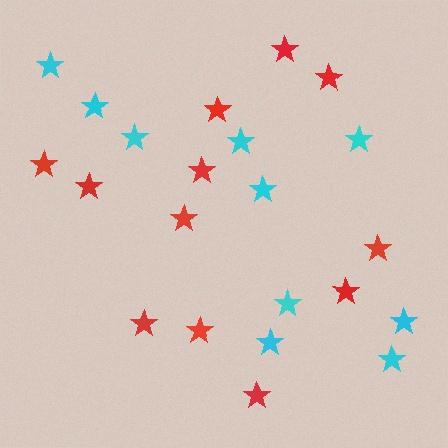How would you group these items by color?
There are 2 groups: one group of red stars (12) and one group of cyan stars (10).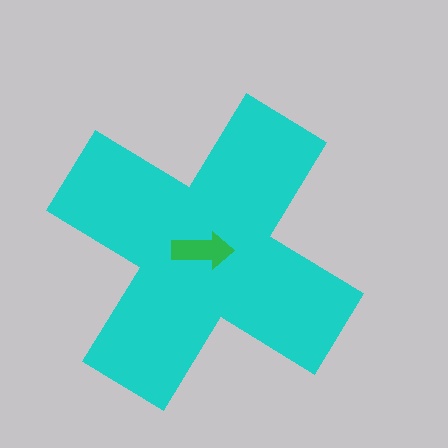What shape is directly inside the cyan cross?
The green arrow.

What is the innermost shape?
The green arrow.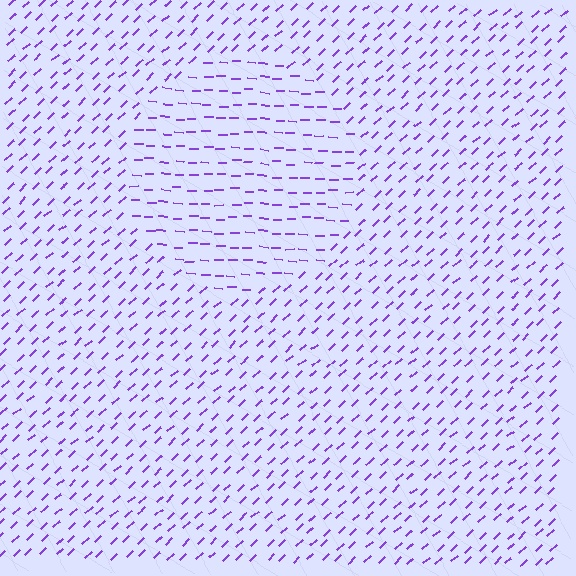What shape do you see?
I see a circle.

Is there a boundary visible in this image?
Yes, there is a texture boundary formed by a change in line orientation.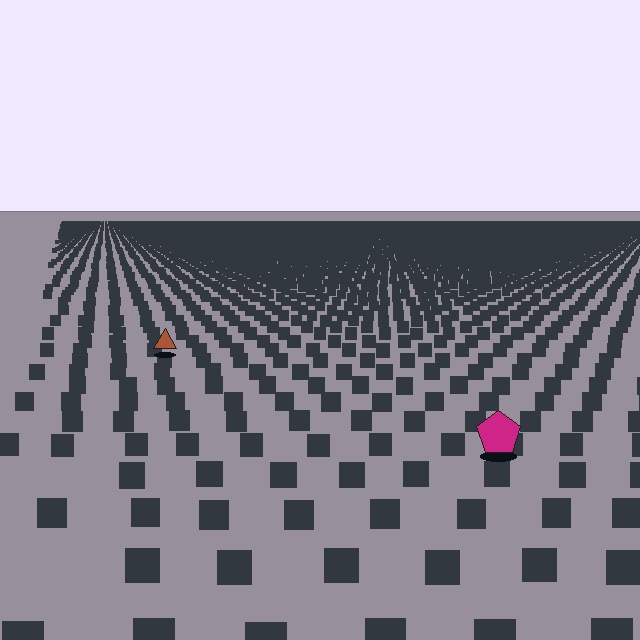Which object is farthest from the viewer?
The brown triangle is farthest from the viewer. It appears smaller and the ground texture around it is denser.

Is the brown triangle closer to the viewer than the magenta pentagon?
No. The magenta pentagon is closer — you can tell from the texture gradient: the ground texture is coarser near it.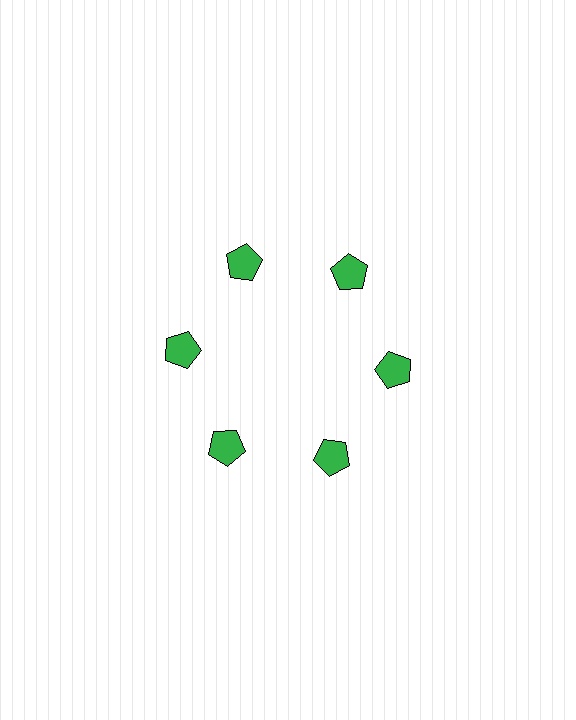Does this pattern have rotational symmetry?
Yes, this pattern has 6-fold rotational symmetry. It looks the same after rotating 60 degrees around the center.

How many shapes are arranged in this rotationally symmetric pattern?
There are 6 shapes, arranged in 6 groups of 1.